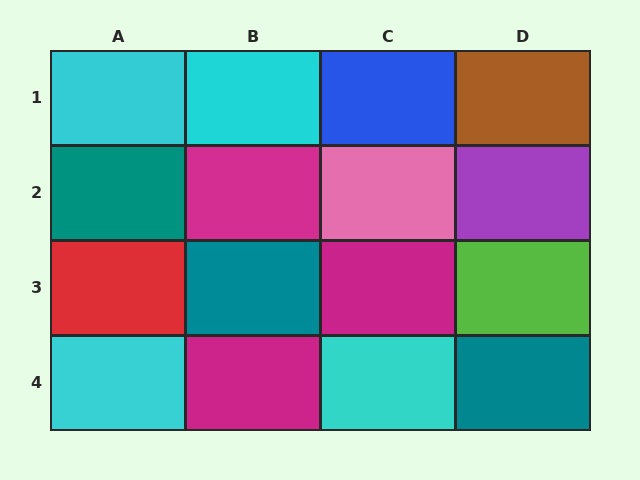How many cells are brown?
1 cell is brown.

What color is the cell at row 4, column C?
Cyan.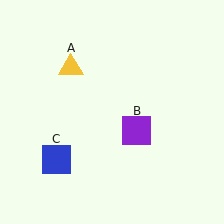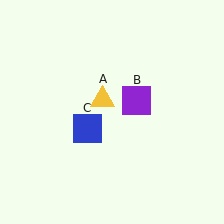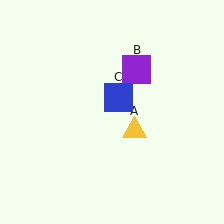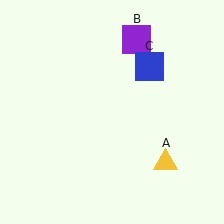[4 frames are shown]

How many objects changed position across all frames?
3 objects changed position: yellow triangle (object A), purple square (object B), blue square (object C).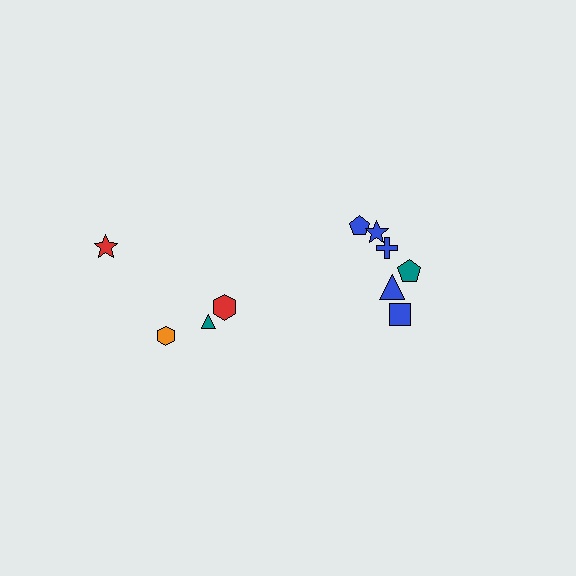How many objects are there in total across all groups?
There are 10 objects.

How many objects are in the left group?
There are 4 objects.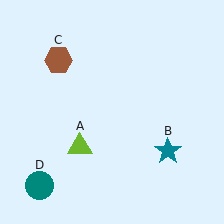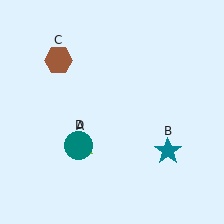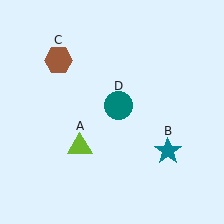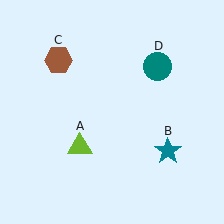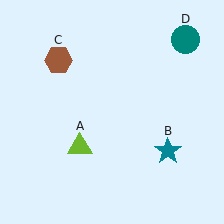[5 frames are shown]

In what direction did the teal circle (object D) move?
The teal circle (object D) moved up and to the right.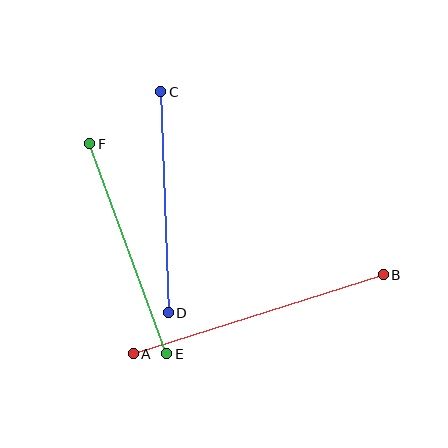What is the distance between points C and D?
The distance is approximately 221 pixels.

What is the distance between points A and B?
The distance is approximately 262 pixels.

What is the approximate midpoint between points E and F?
The midpoint is at approximately (128, 249) pixels.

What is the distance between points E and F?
The distance is approximately 224 pixels.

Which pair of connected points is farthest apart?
Points A and B are farthest apart.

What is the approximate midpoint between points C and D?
The midpoint is at approximately (165, 202) pixels.